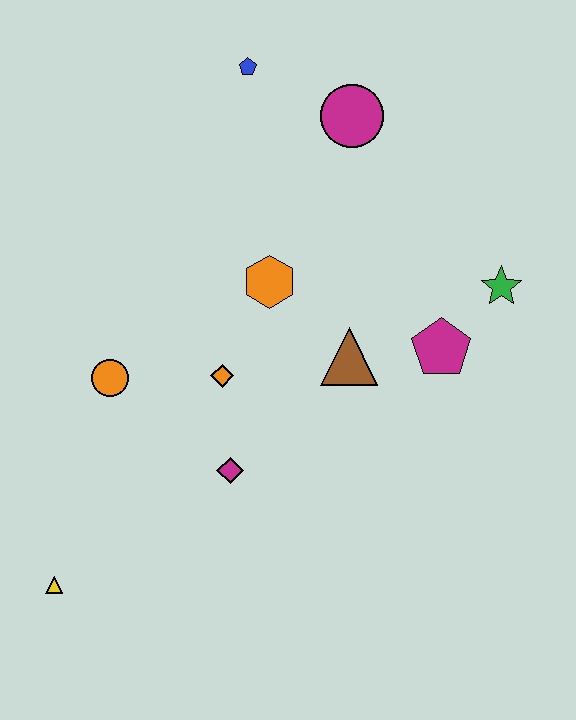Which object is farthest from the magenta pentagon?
The yellow triangle is farthest from the magenta pentagon.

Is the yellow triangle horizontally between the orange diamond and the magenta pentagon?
No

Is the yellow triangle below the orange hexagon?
Yes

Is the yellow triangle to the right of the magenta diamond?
No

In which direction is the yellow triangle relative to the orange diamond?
The yellow triangle is below the orange diamond.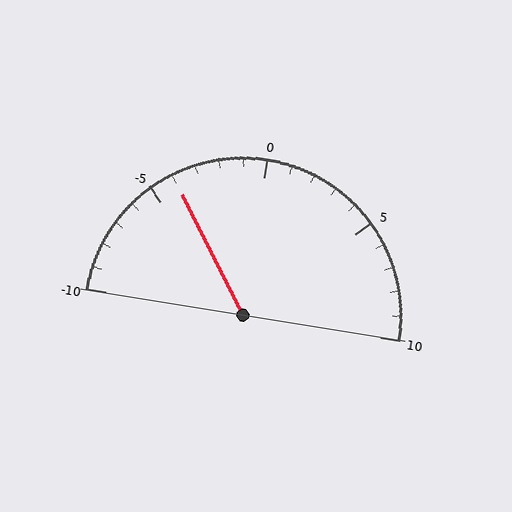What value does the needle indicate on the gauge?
The needle indicates approximately -4.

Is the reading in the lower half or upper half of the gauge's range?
The reading is in the lower half of the range (-10 to 10).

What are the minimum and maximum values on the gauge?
The gauge ranges from -10 to 10.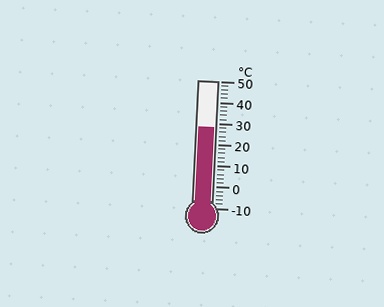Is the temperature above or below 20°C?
The temperature is above 20°C.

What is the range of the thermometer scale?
The thermometer scale ranges from -10°C to 50°C.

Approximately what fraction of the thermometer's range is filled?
The thermometer is filled to approximately 65% of its range.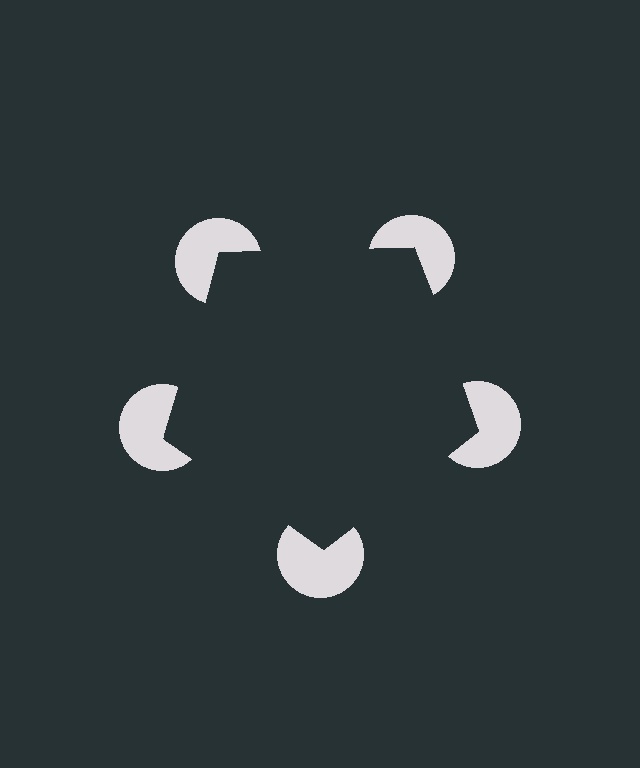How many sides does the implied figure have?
5 sides.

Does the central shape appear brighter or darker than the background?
It typically appears slightly darker than the background, even though no actual brightness change is drawn.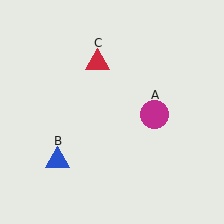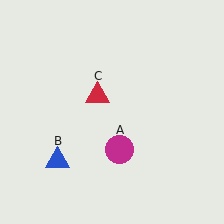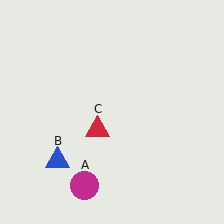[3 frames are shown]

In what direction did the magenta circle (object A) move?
The magenta circle (object A) moved down and to the left.